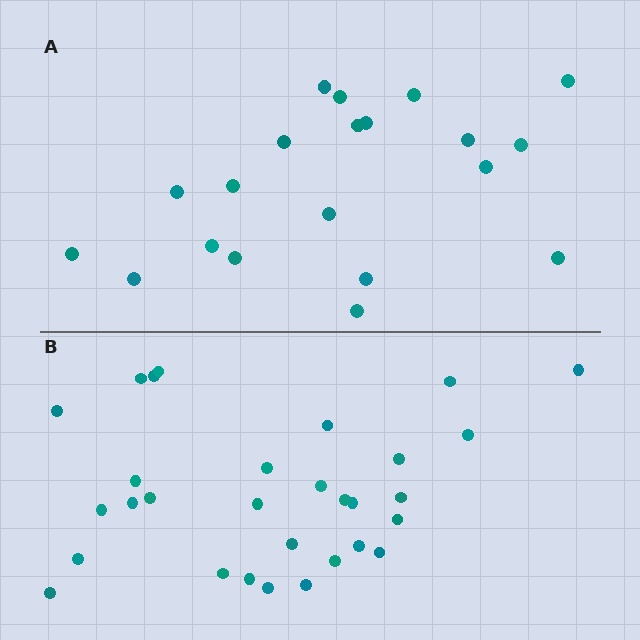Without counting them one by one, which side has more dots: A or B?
Region B (the bottom region) has more dots.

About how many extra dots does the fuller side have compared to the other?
Region B has roughly 10 or so more dots than region A.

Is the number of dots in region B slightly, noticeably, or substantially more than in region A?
Region B has substantially more. The ratio is roughly 1.5 to 1.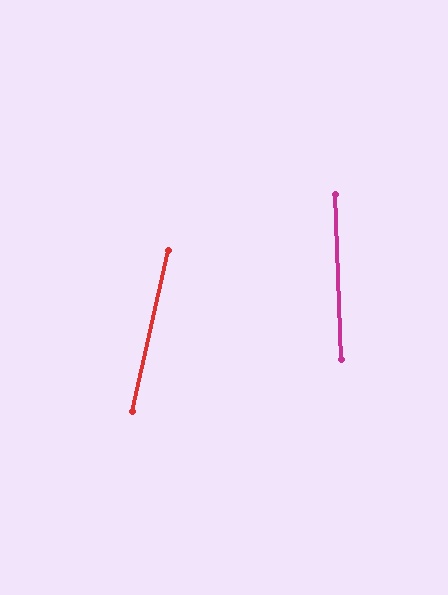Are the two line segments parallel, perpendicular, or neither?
Neither parallel nor perpendicular — they differ by about 15°.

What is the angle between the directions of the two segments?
Approximately 15 degrees.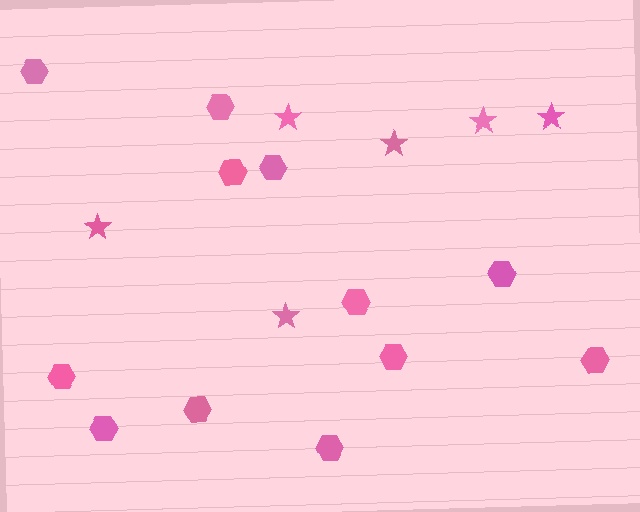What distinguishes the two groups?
There are 2 groups: one group of stars (6) and one group of hexagons (12).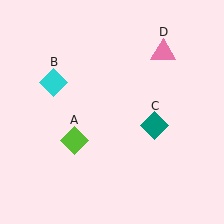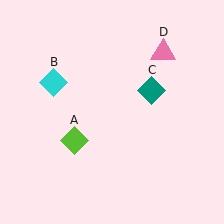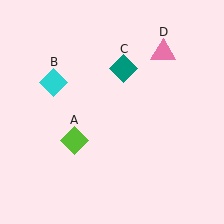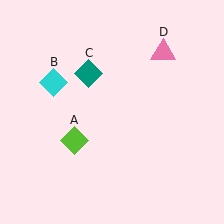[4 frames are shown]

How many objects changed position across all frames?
1 object changed position: teal diamond (object C).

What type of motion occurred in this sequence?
The teal diamond (object C) rotated counterclockwise around the center of the scene.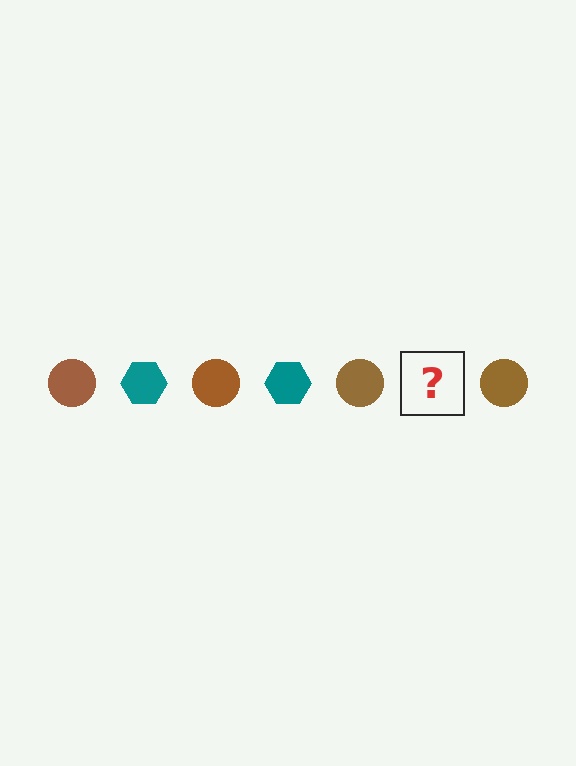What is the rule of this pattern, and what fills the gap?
The rule is that the pattern alternates between brown circle and teal hexagon. The gap should be filled with a teal hexagon.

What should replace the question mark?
The question mark should be replaced with a teal hexagon.